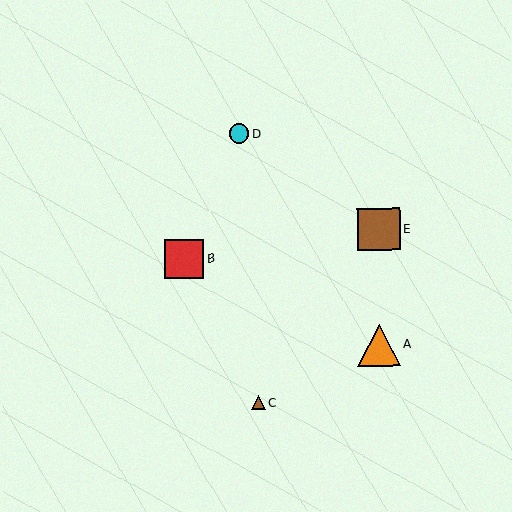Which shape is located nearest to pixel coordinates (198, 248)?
The red square (labeled B) at (184, 259) is nearest to that location.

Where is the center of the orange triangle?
The center of the orange triangle is at (379, 345).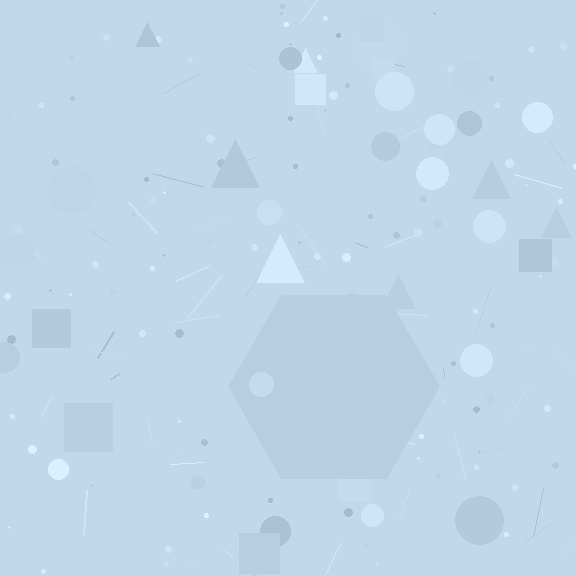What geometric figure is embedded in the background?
A hexagon is embedded in the background.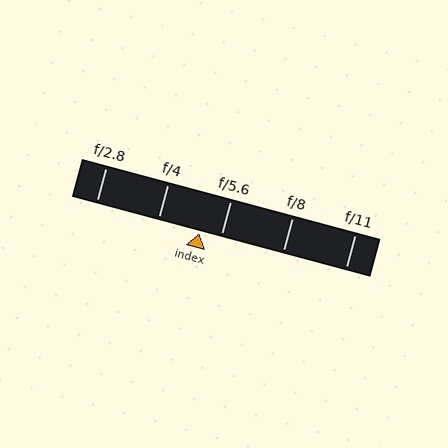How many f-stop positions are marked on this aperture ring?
There are 5 f-stop positions marked.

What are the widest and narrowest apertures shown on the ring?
The widest aperture shown is f/2.8 and the narrowest is f/11.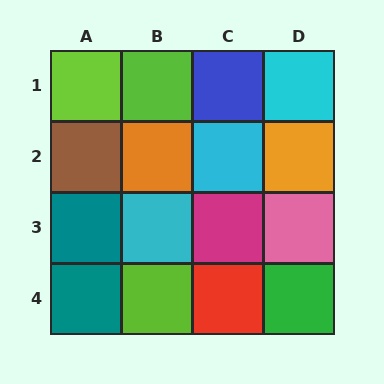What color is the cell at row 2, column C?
Cyan.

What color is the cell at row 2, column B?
Orange.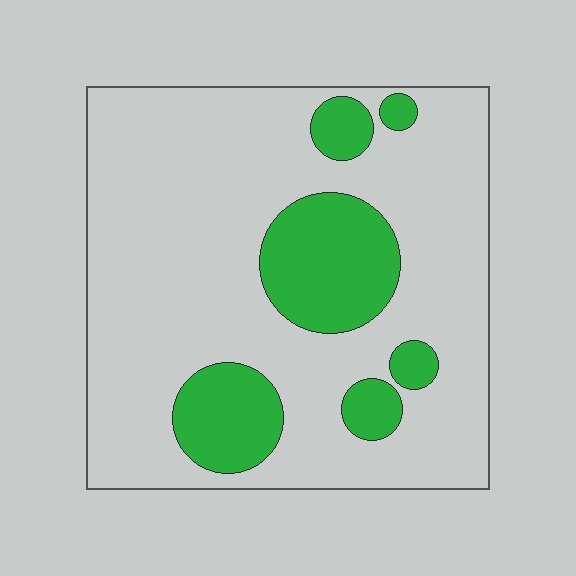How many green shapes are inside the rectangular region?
6.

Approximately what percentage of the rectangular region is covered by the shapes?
Approximately 20%.